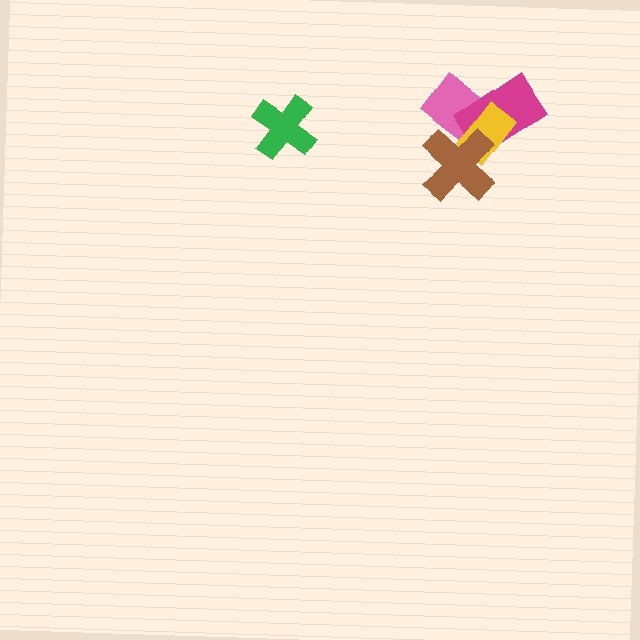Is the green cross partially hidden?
No, no other shape covers it.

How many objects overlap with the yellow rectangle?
3 objects overlap with the yellow rectangle.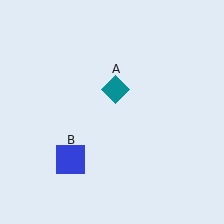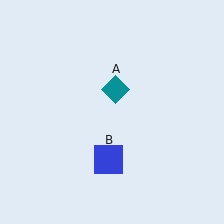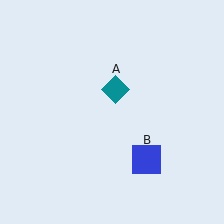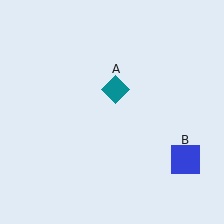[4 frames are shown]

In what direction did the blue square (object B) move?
The blue square (object B) moved right.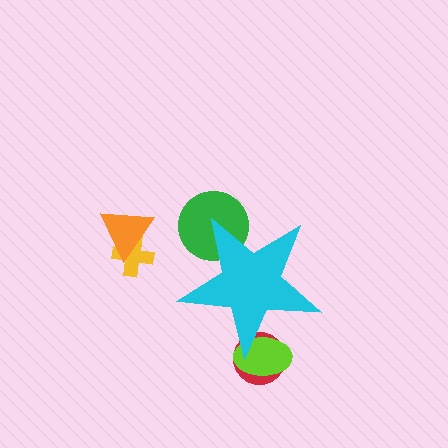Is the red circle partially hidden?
Yes, the red circle is partially hidden behind the cyan star.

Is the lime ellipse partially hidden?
Yes, the lime ellipse is partially hidden behind the cyan star.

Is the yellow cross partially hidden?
No, the yellow cross is fully visible.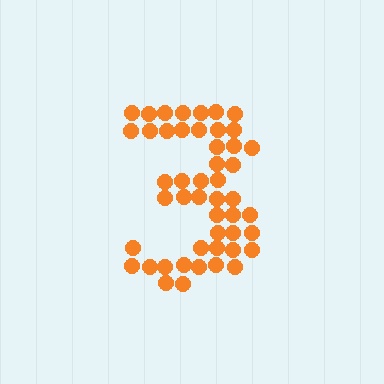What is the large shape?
The large shape is the digit 3.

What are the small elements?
The small elements are circles.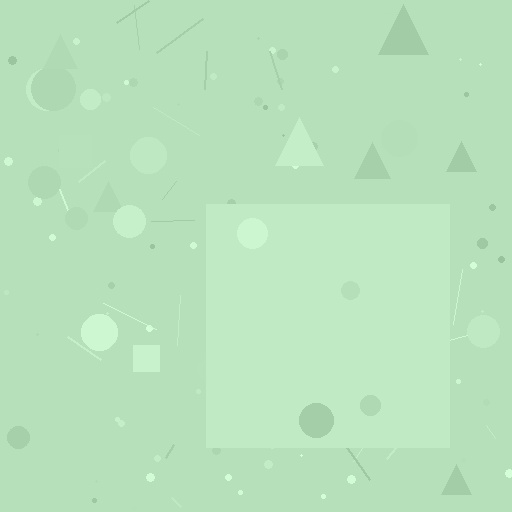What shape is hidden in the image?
A square is hidden in the image.